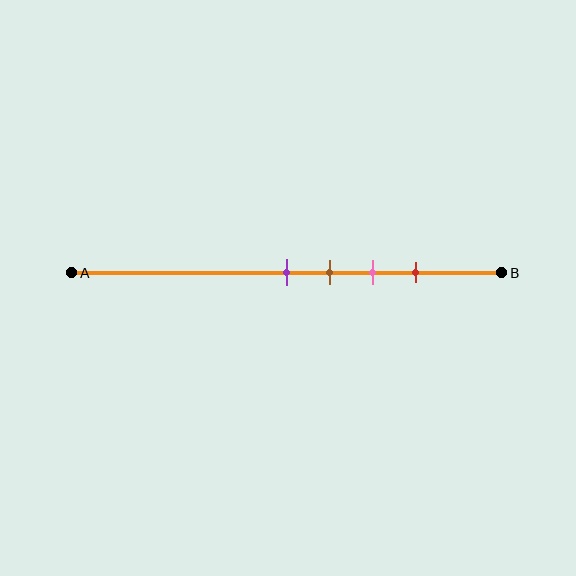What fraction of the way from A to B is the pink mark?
The pink mark is approximately 70% (0.7) of the way from A to B.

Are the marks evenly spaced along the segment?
Yes, the marks are approximately evenly spaced.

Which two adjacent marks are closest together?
The purple and brown marks are the closest adjacent pair.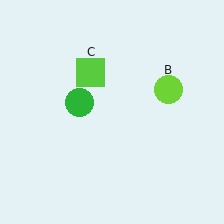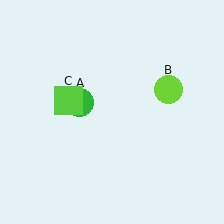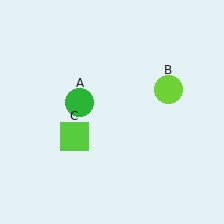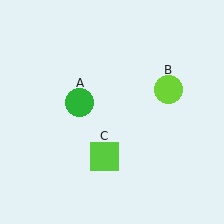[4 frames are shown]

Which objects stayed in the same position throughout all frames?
Green circle (object A) and lime circle (object B) remained stationary.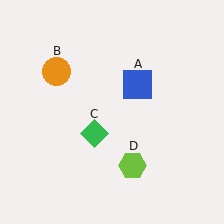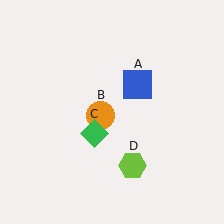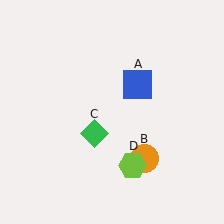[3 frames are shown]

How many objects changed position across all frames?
1 object changed position: orange circle (object B).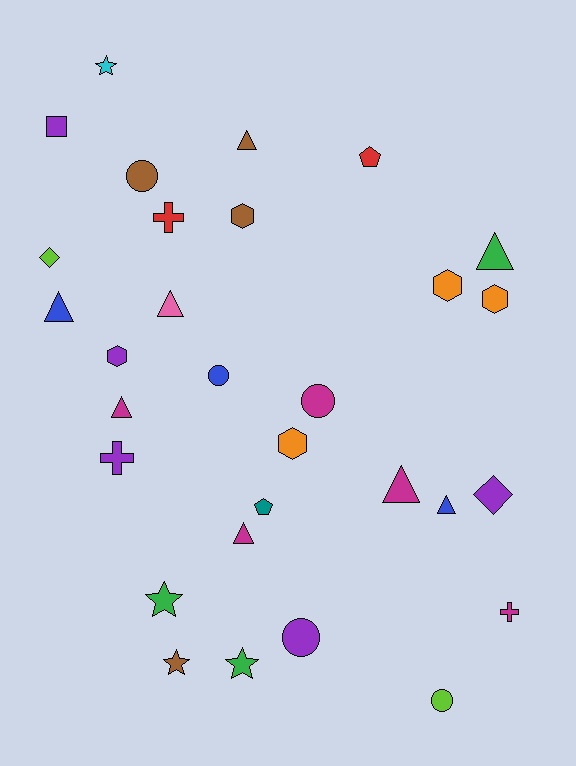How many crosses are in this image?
There are 3 crosses.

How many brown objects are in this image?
There are 4 brown objects.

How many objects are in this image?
There are 30 objects.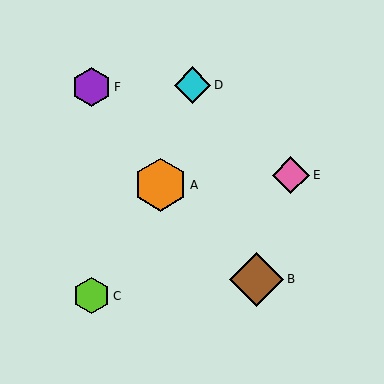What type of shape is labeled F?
Shape F is a purple hexagon.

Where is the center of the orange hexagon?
The center of the orange hexagon is at (161, 185).